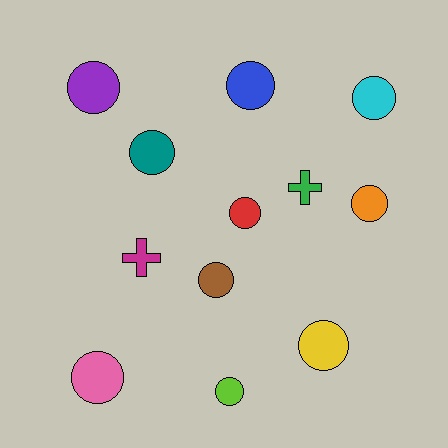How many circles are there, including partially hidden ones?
There are 10 circles.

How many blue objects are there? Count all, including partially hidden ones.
There is 1 blue object.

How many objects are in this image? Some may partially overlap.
There are 12 objects.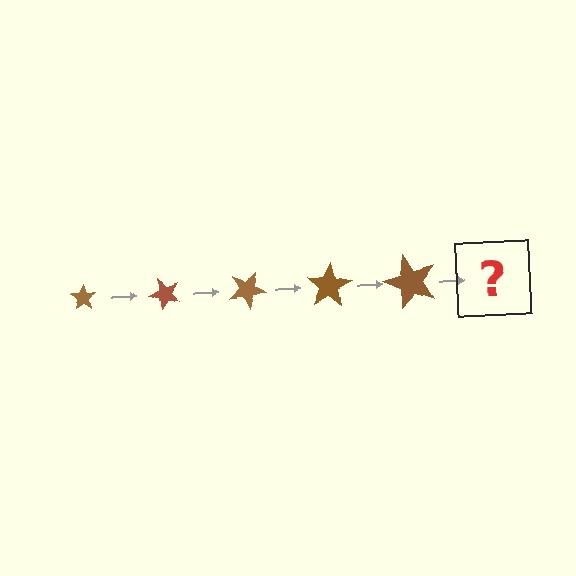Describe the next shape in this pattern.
It should be a star, larger than the previous one and rotated 250 degrees from the start.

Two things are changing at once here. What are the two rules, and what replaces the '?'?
The two rules are that the star grows larger each step and it rotates 50 degrees each step. The '?' should be a star, larger than the previous one and rotated 250 degrees from the start.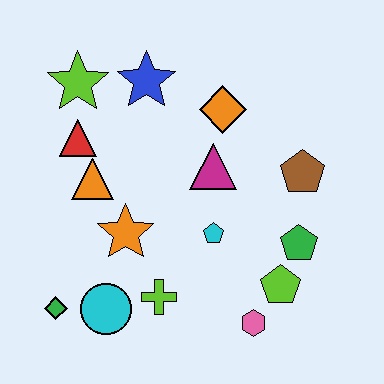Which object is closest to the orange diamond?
The magenta triangle is closest to the orange diamond.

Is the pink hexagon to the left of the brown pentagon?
Yes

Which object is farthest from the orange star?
The brown pentagon is farthest from the orange star.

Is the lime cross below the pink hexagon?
No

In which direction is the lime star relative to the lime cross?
The lime star is above the lime cross.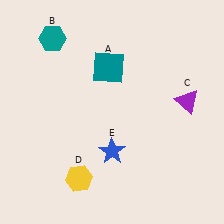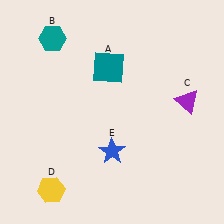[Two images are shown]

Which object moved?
The yellow hexagon (D) moved left.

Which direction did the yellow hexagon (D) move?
The yellow hexagon (D) moved left.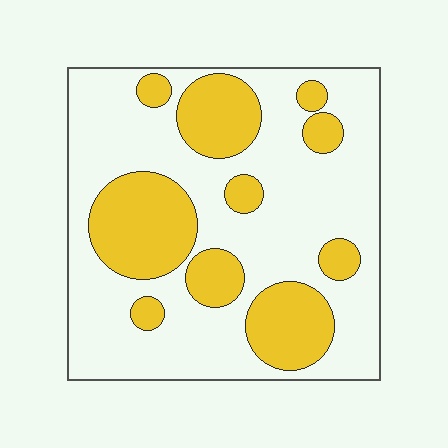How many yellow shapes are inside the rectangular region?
10.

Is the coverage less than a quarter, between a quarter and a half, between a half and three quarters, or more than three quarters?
Between a quarter and a half.